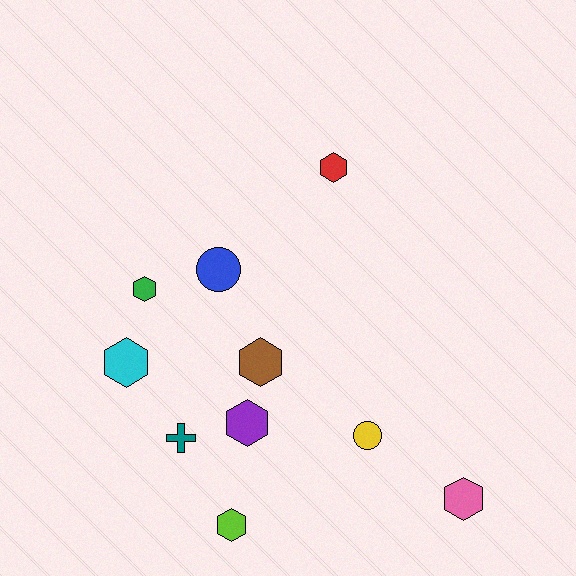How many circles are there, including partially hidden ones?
There are 2 circles.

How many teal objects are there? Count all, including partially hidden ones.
There is 1 teal object.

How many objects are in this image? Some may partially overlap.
There are 10 objects.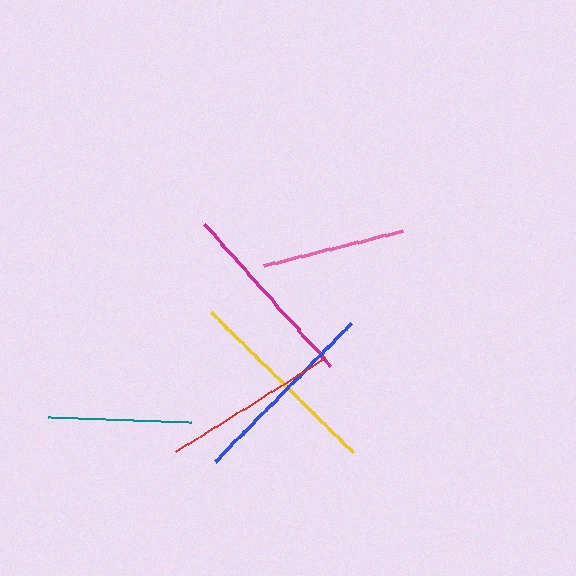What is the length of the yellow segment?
The yellow segment is approximately 199 pixels long.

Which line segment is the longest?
The yellow line is the longest at approximately 199 pixels.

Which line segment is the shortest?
The teal line is the shortest at approximately 143 pixels.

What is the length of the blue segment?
The blue segment is approximately 194 pixels long.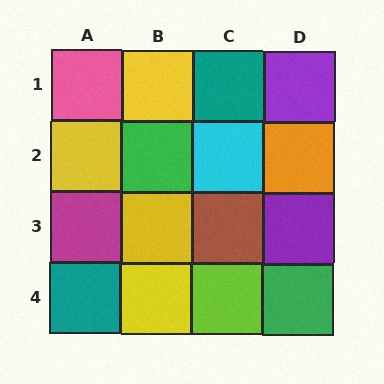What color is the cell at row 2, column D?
Orange.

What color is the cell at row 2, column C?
Cyan.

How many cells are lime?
1 cell is lime.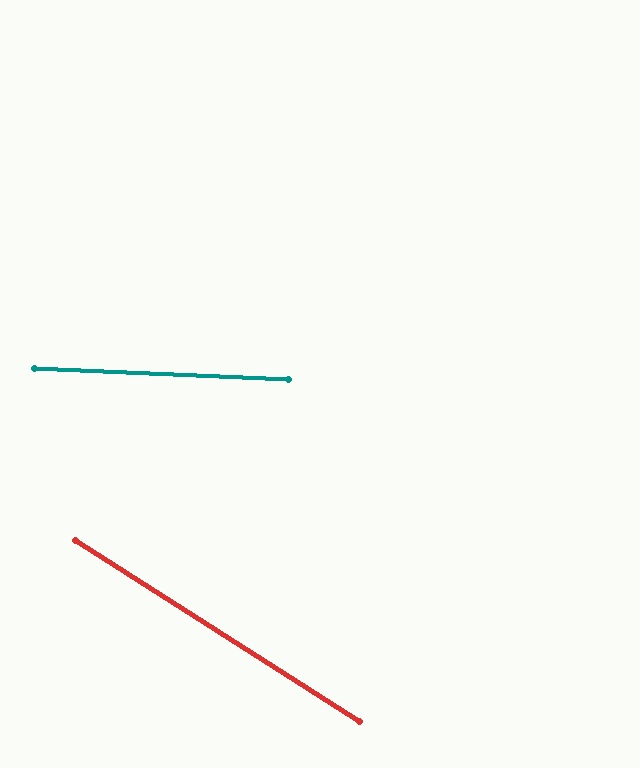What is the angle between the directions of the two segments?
Approximately 30 degrees.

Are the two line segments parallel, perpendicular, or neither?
Neither parallel nor perpendicular — they differ by about 30°.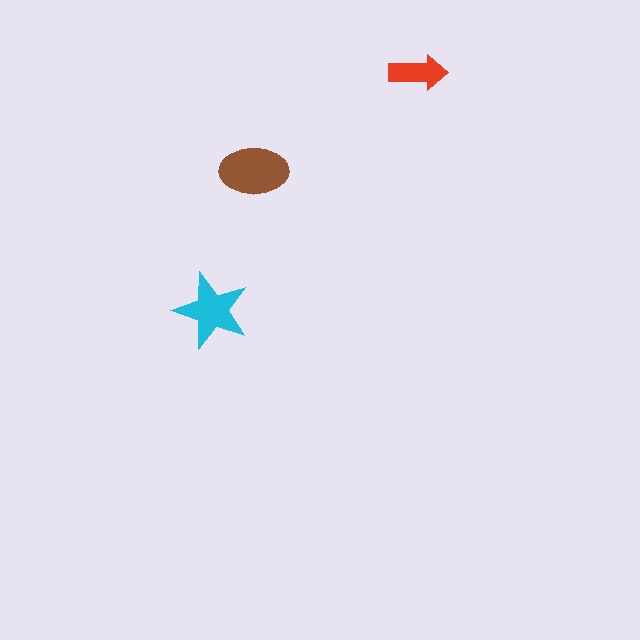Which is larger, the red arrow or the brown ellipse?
The brown ellipse.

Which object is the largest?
The brown ellipse.